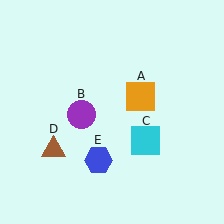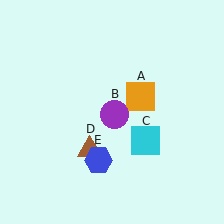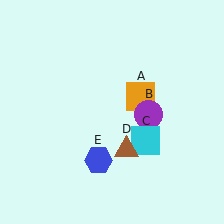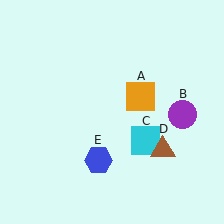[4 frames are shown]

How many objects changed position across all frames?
2 objects changed position: purple circle (object B), brown triangle (object D).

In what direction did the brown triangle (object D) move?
The brown triangle (object D) moved right.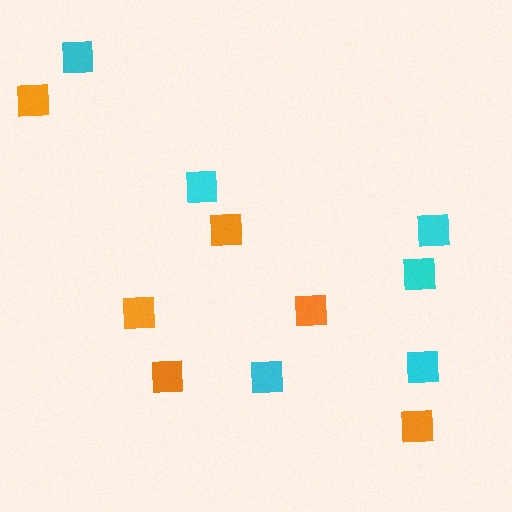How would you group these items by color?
There are 2 groups: one group of orange squares (6) and one group of cyan squares (6).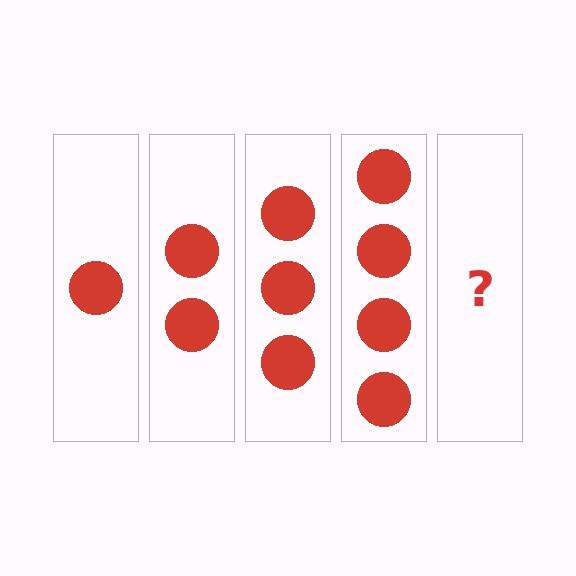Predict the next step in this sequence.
The next step is 5 circles.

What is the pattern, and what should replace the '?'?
The pattern is that each step adds one more circle. The '?' should be 5 circles.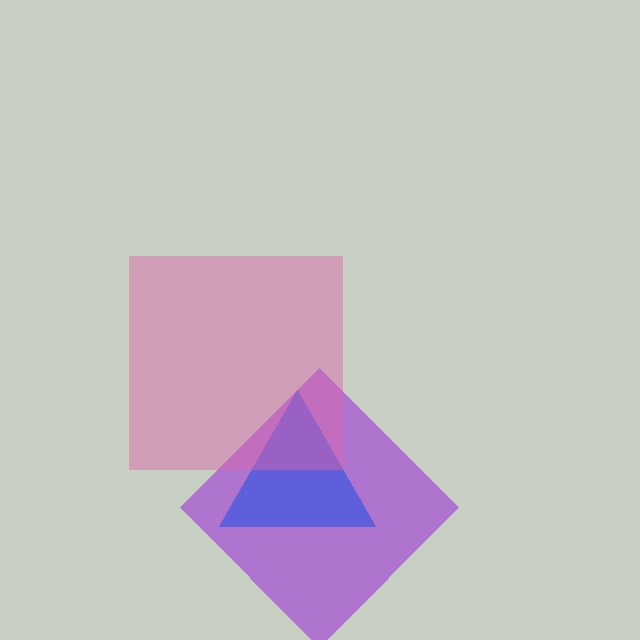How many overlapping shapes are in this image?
There are 3 overlapping shapes in the image.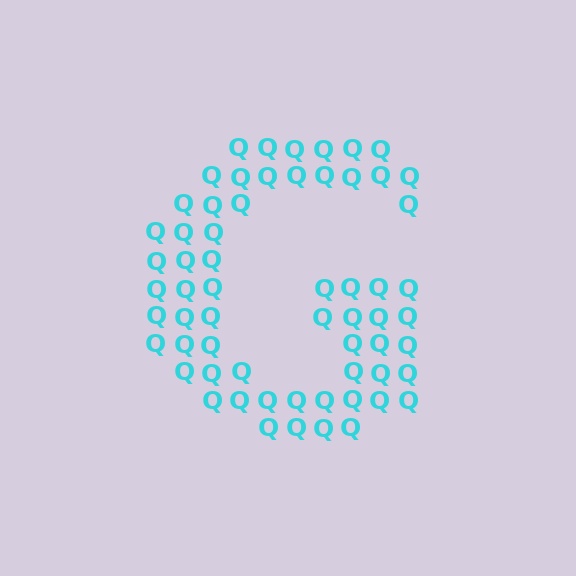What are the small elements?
The small elements are letter Q's.